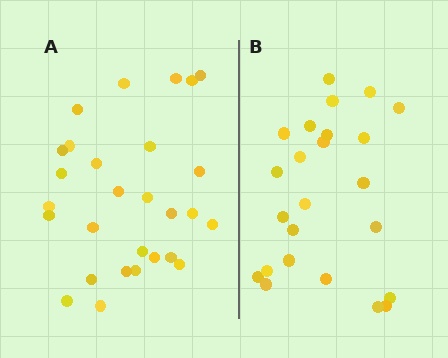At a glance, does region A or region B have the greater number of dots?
Region A (the left region) has more dots.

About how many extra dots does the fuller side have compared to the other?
Region A has about 4 more dots than region B.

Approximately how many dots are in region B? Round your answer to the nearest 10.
About 20 dots. (The exact count is 24, which rounds to 20.)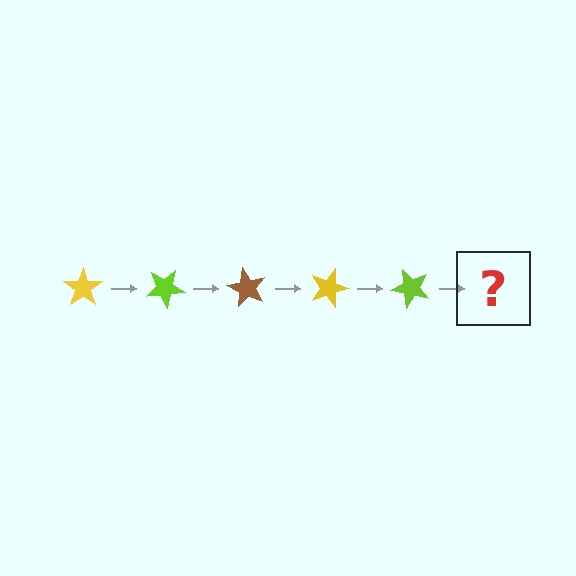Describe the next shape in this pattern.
It should be a brown star, rotated 150 degrees from the start.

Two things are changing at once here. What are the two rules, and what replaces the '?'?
The two rules are that it rotates 30 degrees each step and the color cycles through yellow, lime, and brown. The '?' should be a brown star, rotated 150 degrees from the start.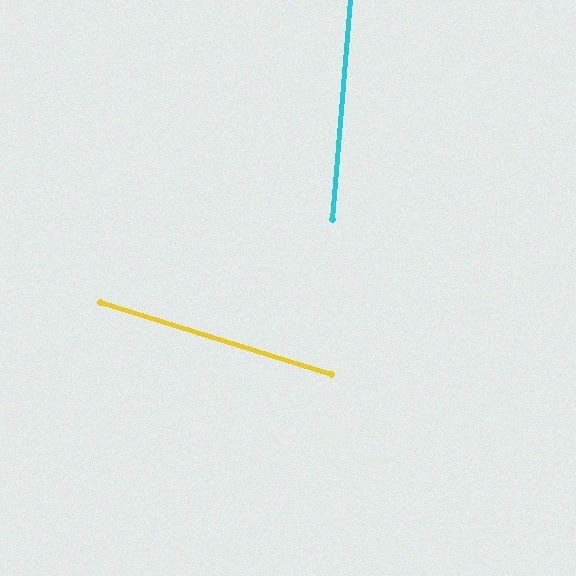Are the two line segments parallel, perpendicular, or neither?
Neither parallel nor perpendicular — they differ by about 77°.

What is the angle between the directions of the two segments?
Approximately 77 degrees.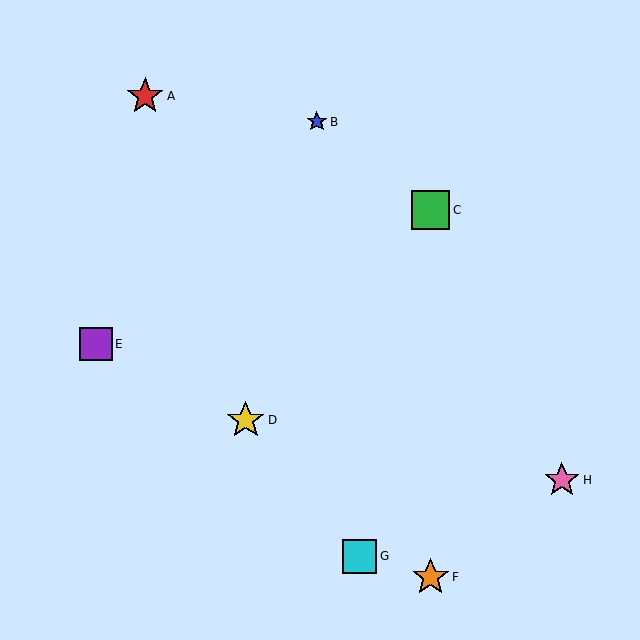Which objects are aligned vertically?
Objects C, F are aligned vertically.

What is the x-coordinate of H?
Object H is at x≈562.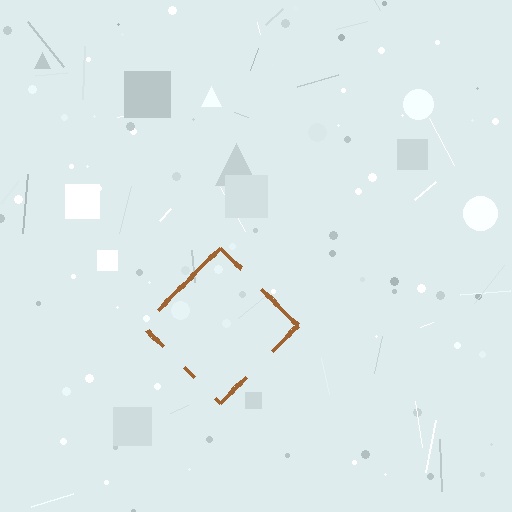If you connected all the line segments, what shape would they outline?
They would outline a diamond.